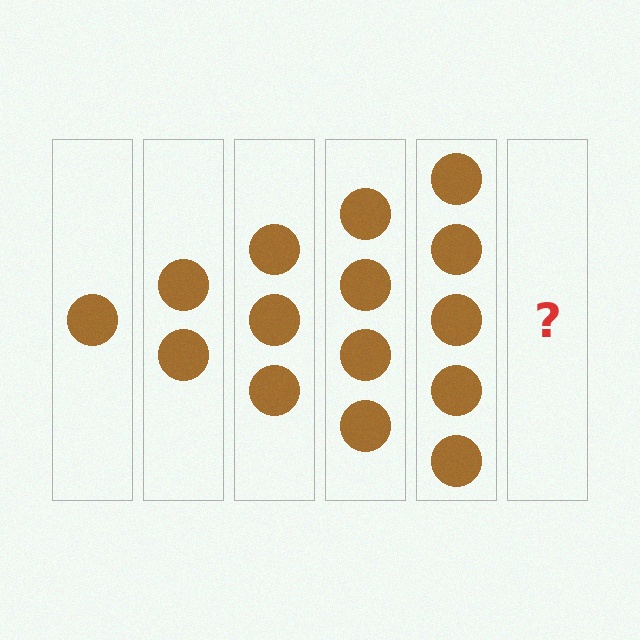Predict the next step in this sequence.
The next step is 6 circles.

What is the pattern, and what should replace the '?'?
The pattern is that each step adds one more circle. The '?' should be 6 circles.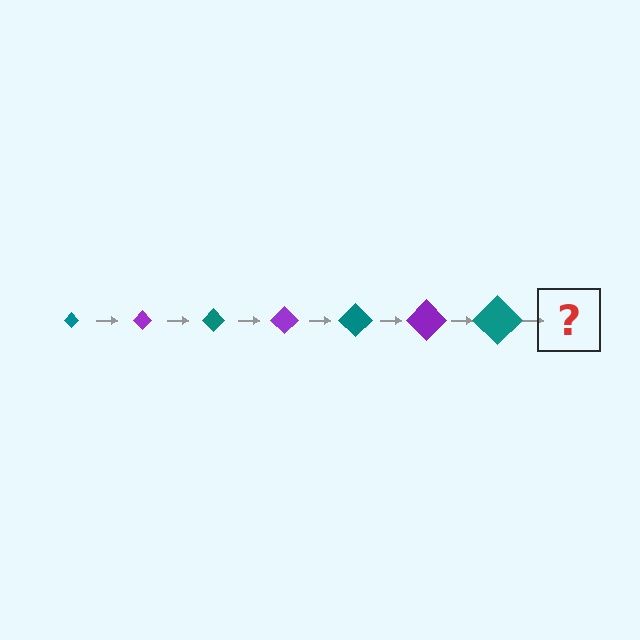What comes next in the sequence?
The next element should be a purple diamond, larger than the previous one.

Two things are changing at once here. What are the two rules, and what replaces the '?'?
The two rules are that the diamond grows larger each step and the color cycles through teal and purple. The '?' should be a purple diamond, larger than the previous one.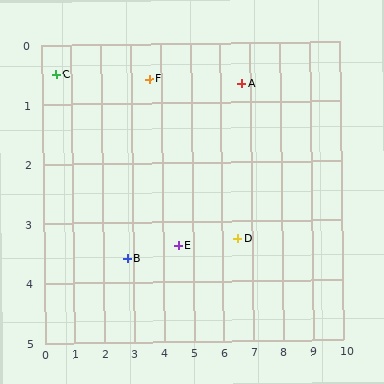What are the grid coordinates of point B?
Point B is at approximately (2.8, 3.6).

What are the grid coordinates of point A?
Point A is at approximately (6.7, 0.7).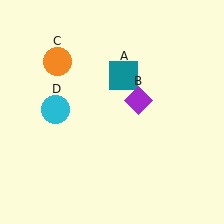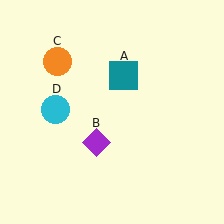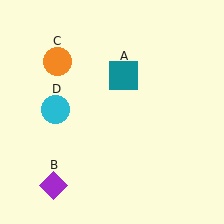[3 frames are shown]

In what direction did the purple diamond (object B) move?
The purple diamond (object B) moved down and to the left.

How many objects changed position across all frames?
1 object changed position: purple diamond (object B).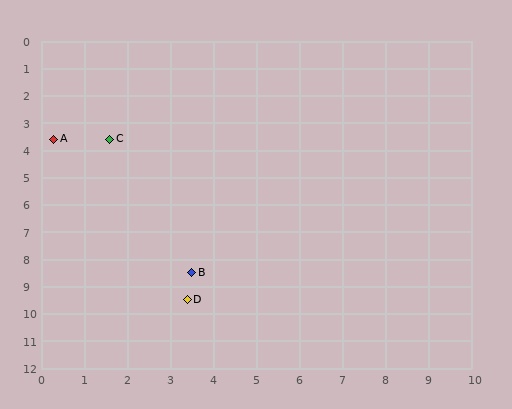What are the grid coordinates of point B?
Point B is at approximately (3.5, 8.5).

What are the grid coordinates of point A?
Point A is at approximately (0.3, 3.6).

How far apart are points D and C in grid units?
Points D and C are about 6.2 grid units apart.